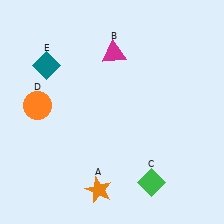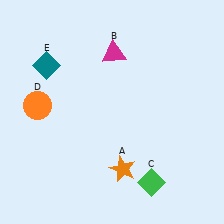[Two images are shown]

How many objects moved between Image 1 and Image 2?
1 object moved between the two images.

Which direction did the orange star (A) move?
The orange star (A) moved right.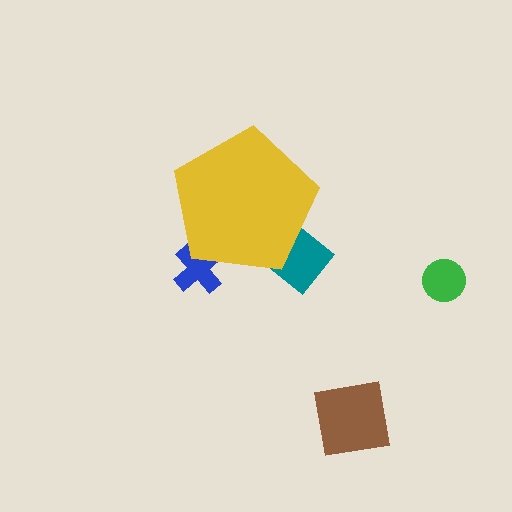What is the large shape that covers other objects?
A yellow pentagon.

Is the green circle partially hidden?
No, the green circle is fully visible.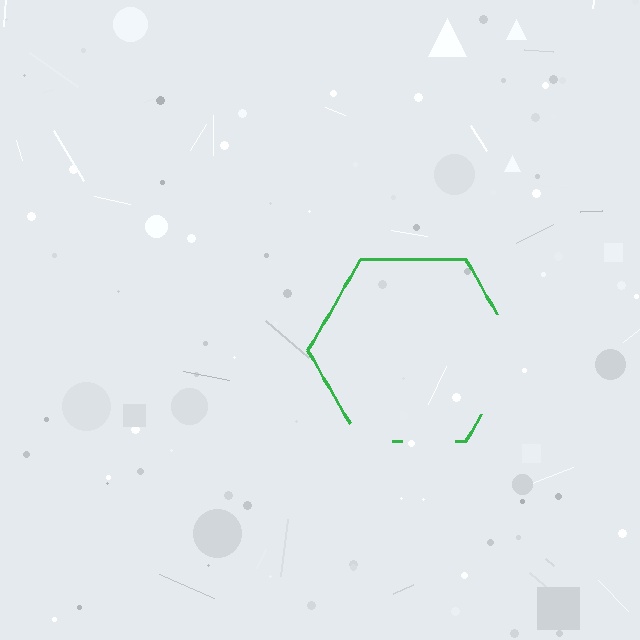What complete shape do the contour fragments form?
The contour fragments form a hexagon.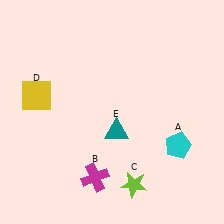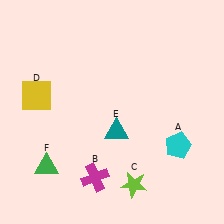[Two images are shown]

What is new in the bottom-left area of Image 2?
A green triangle (F) was added in the bottom-left area of Image 2.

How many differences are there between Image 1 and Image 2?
There is 1 difference between the two images.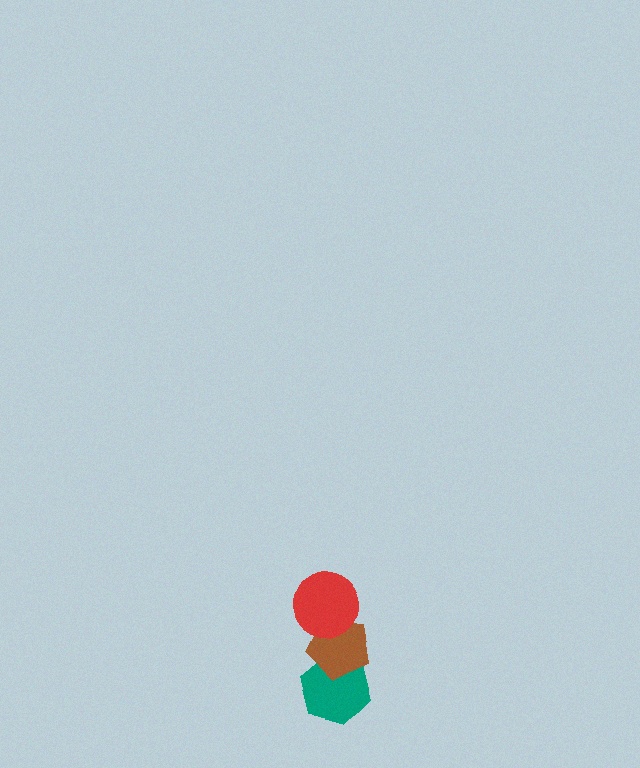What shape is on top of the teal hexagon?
The brown pentagon is on top of the teal hexagon.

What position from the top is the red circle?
The red circle is 1st from the top.